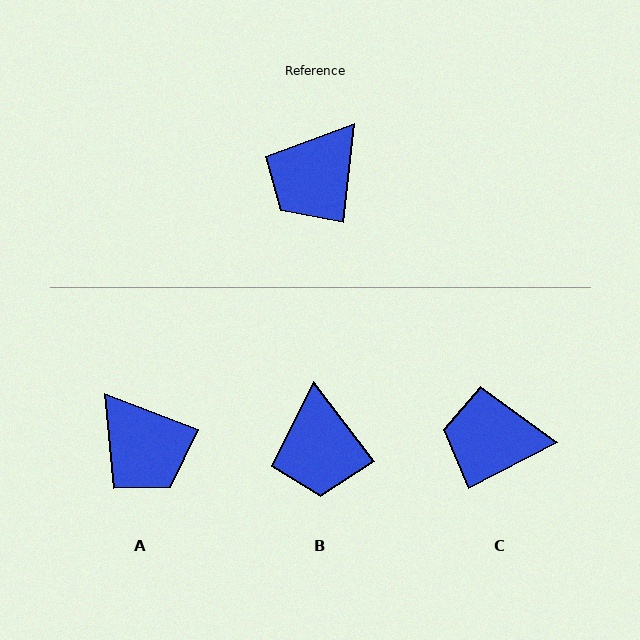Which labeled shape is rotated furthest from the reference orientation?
A, about 75 degrees away.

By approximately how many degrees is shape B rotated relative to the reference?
Approximately 43 degrees counter-clockwise.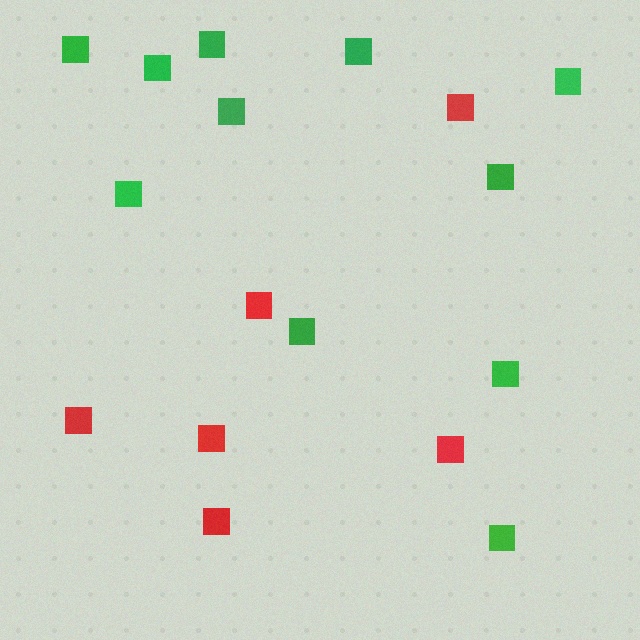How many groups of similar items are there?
There are 2 groups: one group of green squares (11) and one group of red squares (6).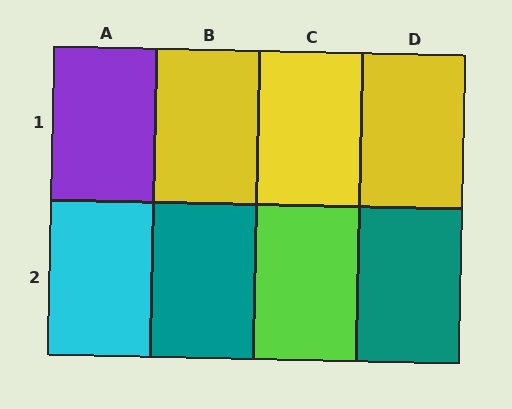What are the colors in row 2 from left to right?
Cyan, teal, lime, teal.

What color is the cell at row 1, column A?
Purple.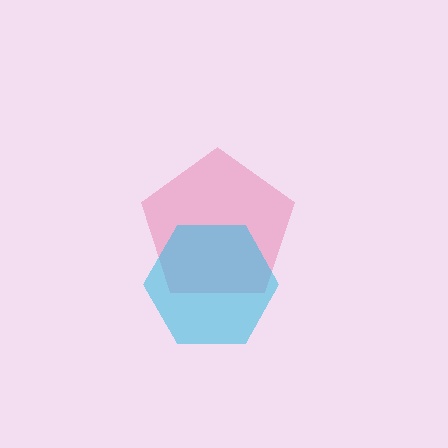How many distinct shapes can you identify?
There are 2 distinct shapes: a pink pentagon, a cyan hexagon.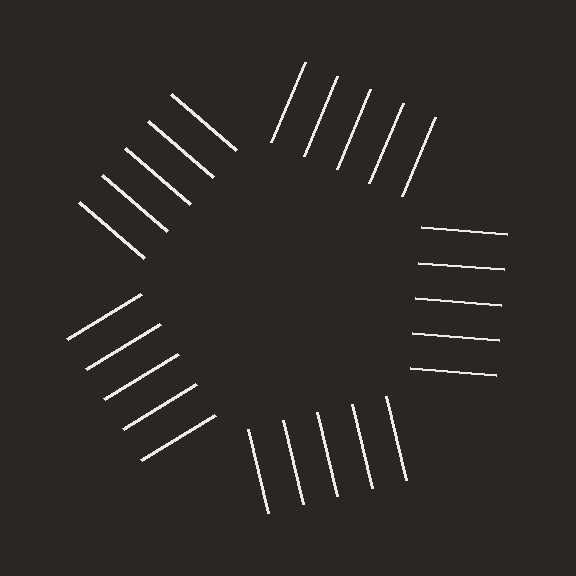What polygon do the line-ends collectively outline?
An illusory pentagon — the line segments terminate on its edges but no continuous stroke is drawn.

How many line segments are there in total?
25 — 5 along each of the 5 edges.